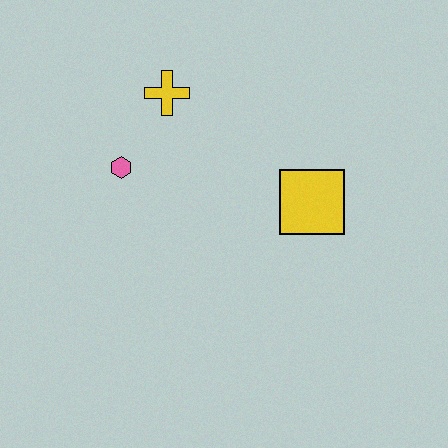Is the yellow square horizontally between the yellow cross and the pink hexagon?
No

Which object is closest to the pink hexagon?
The yellow cross is closest to the pink hexagon.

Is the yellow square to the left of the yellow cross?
No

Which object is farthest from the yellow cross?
The yellow square is farthest from the yellow cross.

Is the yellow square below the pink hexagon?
Yes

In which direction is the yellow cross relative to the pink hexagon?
The yellow cross is above the pink hexagon.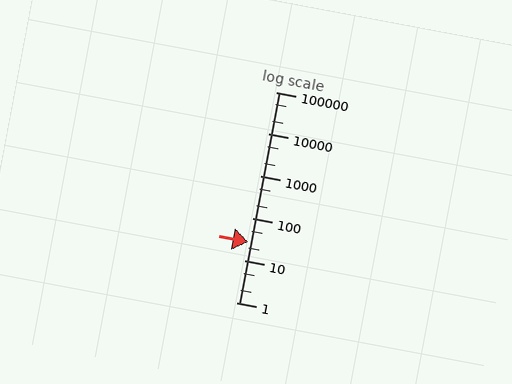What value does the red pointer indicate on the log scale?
The pointer indicates approximately 28.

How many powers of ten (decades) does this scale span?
The scale spans 5 decades, from 1 to 100000.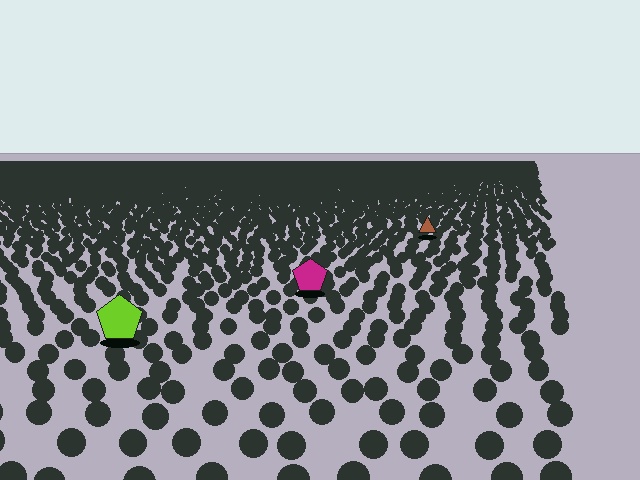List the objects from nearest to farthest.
From nearest to farthest: the lime pentagon, the magenta pentagon, the brown triangle.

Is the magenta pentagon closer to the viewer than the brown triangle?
Yes. The magenta pentagon is closer — you can tell from the texture gradient: the ground texture is coarser near it.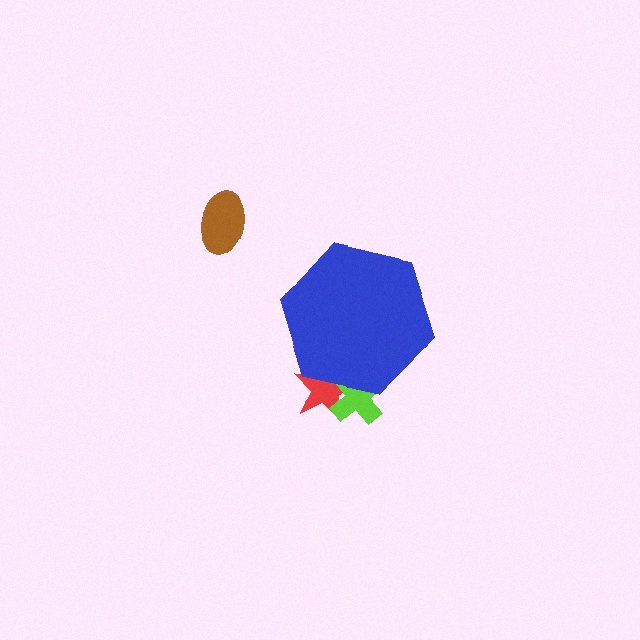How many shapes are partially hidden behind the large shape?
2 shapes are partially hidden.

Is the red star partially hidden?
Yes, the red star is partially hidden behind the blue hexagon.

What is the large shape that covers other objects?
A blue hexagon.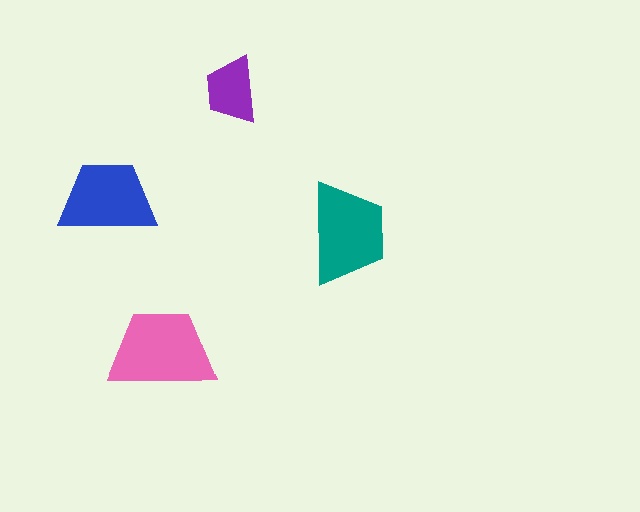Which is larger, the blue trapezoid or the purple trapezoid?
The blue one.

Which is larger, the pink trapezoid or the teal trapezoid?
The pink one.